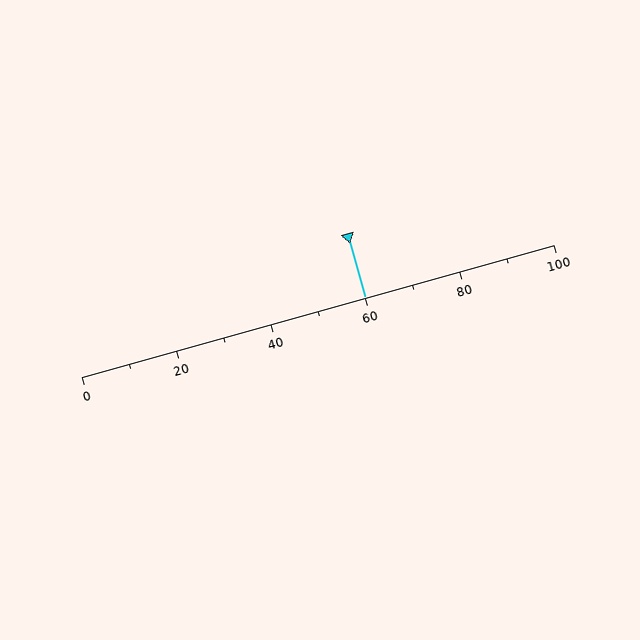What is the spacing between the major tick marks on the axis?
The major ticks are spaced 20 apart.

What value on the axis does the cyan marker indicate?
The marker indicates approximately 60.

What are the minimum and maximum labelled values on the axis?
The axis runs from 0 to 100.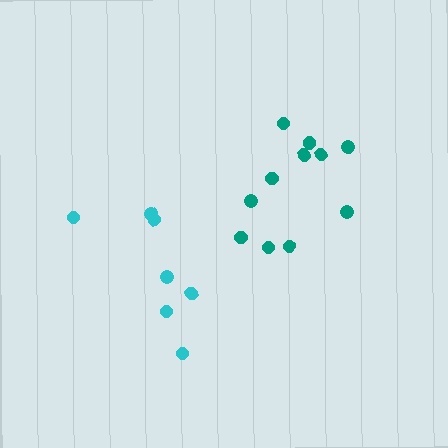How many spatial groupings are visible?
There are 2 spatial groupings.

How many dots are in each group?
Group 1: 7 dots, Group 2: 11 dots (18 total).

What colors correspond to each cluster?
The clusters are colored: cyan, teal.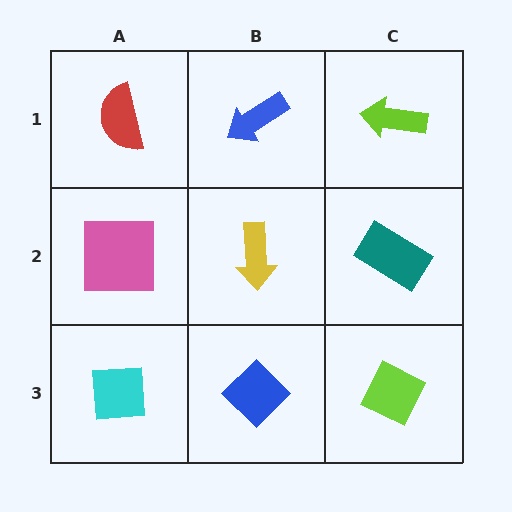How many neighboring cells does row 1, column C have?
2.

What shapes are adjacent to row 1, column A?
A pink square (row 2, column A), a blue arrow (row 1, column B).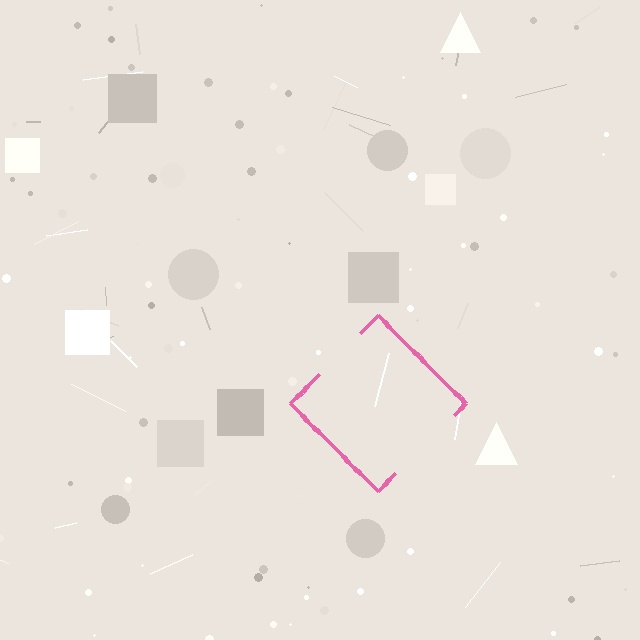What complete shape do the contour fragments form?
The contour fragments form a diamond.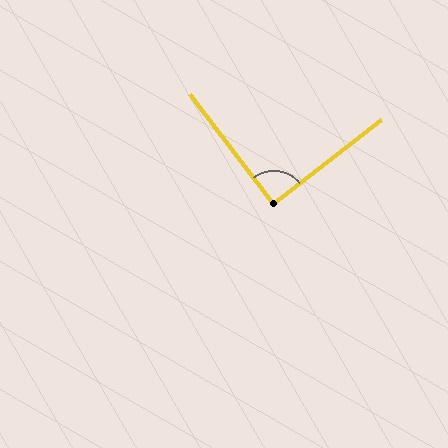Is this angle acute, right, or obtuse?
It is approximately a right angle.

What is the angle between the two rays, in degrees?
Approximately 89 degrees.